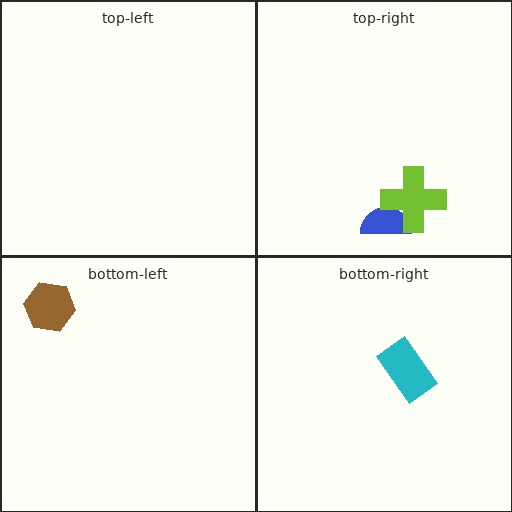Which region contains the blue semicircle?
The top-right region.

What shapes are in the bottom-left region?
The brown hexagon.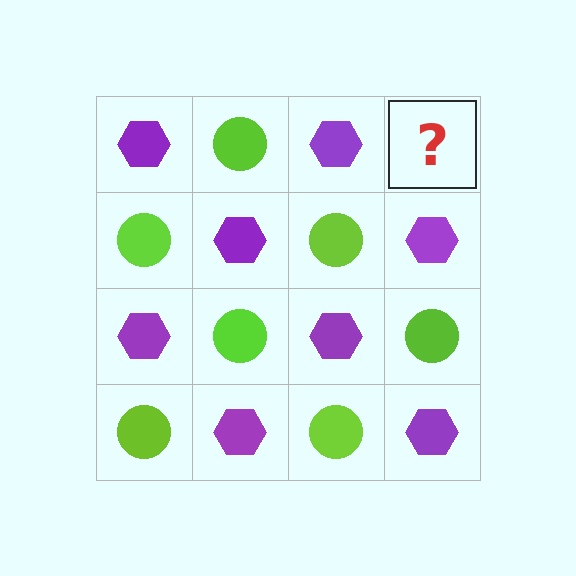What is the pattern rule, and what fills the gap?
The rule is that it alternates purple hexagon and lime circle in a checkerboard pattern. The gap should be filled with a lime circle.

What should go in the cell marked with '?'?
The missing cell should contain a lime circle.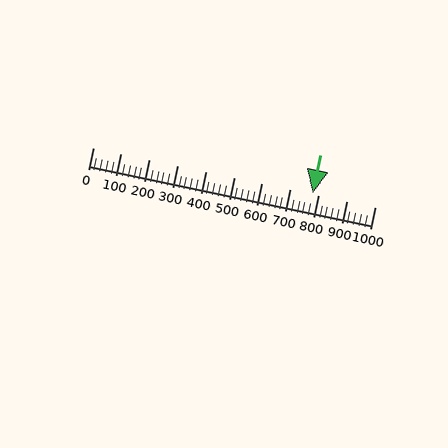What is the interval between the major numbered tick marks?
The major tick marks are spaced 100 units apart.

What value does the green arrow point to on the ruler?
The green arrow points to approximately 780.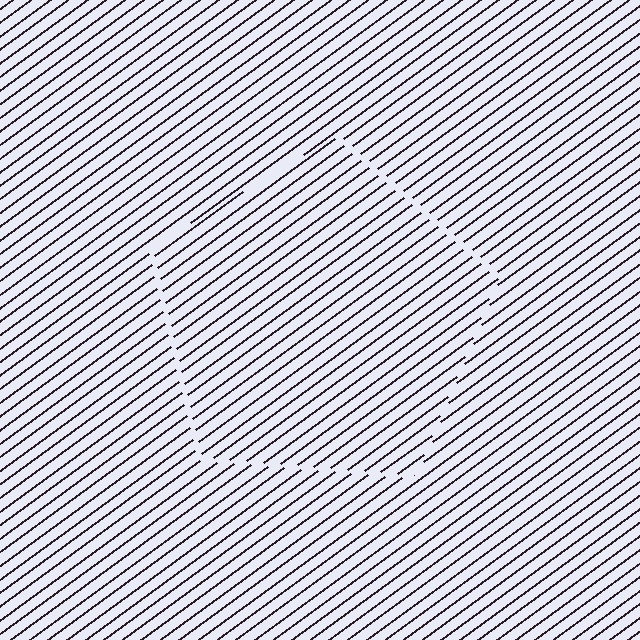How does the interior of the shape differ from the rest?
The interior of the shape contains the same grating, shifted by half a period — the contour is defined by the phase discontinuity where line-ends from the inner and outer gratings abut.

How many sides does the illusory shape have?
5 sides — the line-ends trace a pentagon.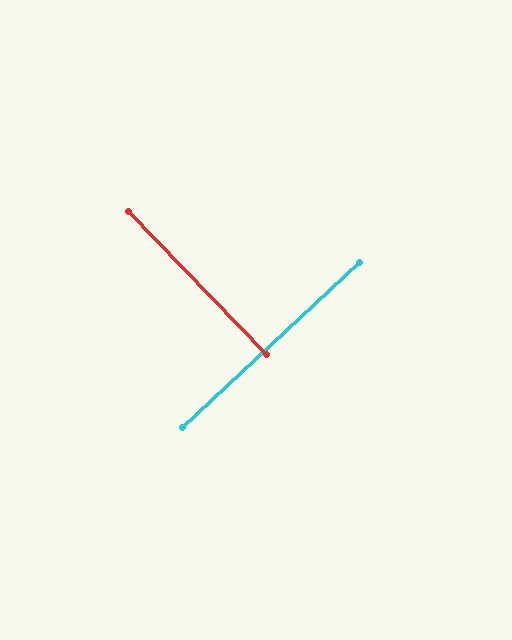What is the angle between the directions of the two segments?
Approximately 89 degrees.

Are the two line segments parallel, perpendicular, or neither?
Perpendicular — they meet at approximately 89°.